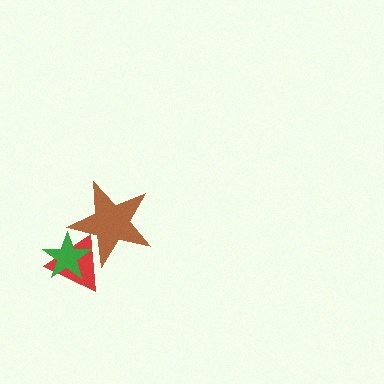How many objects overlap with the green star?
2 objects overlap with the green star.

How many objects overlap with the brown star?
2 objects overlap with the brown star.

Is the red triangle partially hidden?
Yes, it is partially covered by another shape.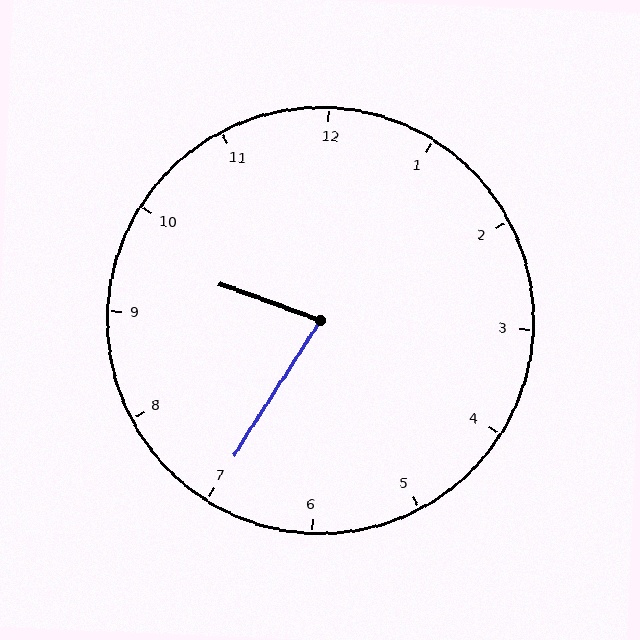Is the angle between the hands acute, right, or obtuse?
It is acute.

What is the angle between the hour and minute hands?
Approximately 78 degrees.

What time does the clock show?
9:35.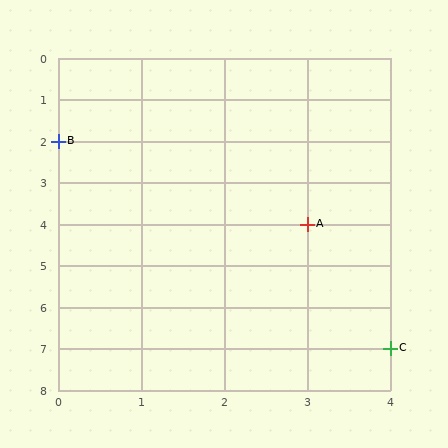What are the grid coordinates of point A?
Point A is at grid coordinates (3, 4).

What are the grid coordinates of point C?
Point C is at grid coordinates (4, 7).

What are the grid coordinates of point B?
Point B is at grid coordinates (0, 2).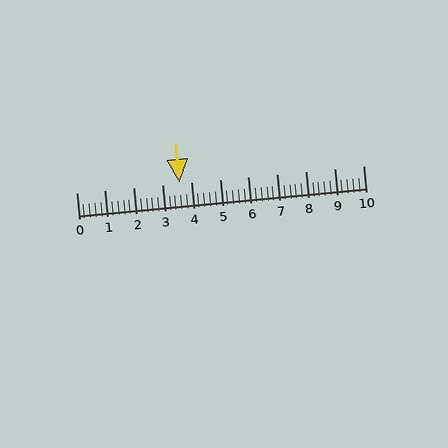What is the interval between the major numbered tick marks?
The major tick marks are spaced 1 units apart.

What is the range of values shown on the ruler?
The ruler shows values from 0 to 10.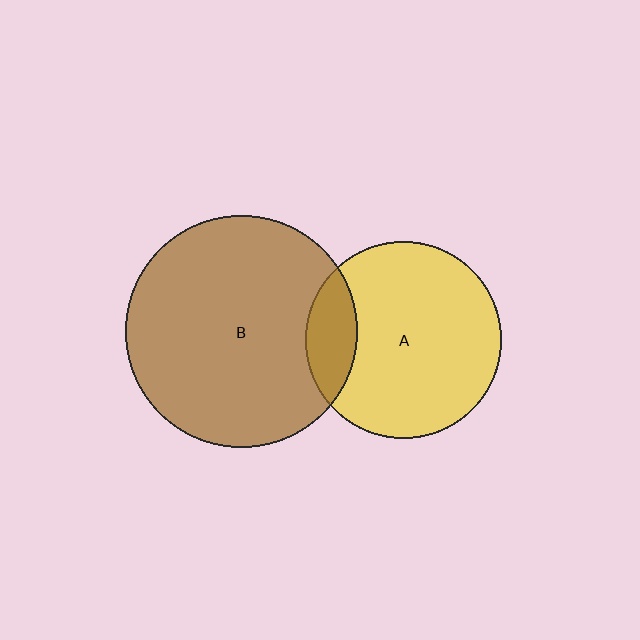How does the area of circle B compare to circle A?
Approximately 1.4 times.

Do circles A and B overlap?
Yes.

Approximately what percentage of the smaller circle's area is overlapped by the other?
Approximately 15%.